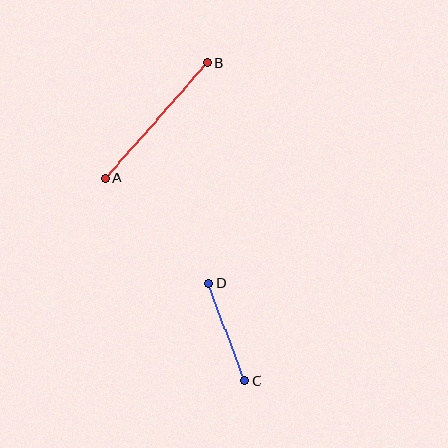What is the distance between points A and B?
The distance is approximately 153 pixels.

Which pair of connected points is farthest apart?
Points A and B are farthest apart.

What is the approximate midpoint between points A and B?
The midpoint is at approximately (156, 121) pixels.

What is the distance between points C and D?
The distance is approximately 104 pixels.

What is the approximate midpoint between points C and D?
The midpoint is at approximately (227, 332) pixels.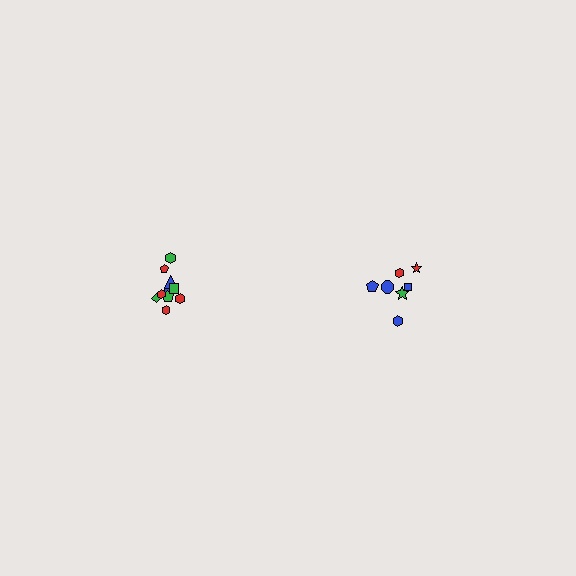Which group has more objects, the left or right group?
The left group.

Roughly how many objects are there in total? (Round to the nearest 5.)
Roughly 15 objects in total.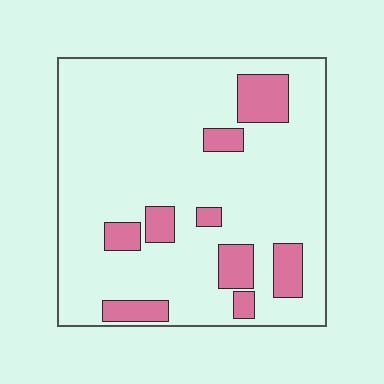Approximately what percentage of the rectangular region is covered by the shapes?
Approximately 15%.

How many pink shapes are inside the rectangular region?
9.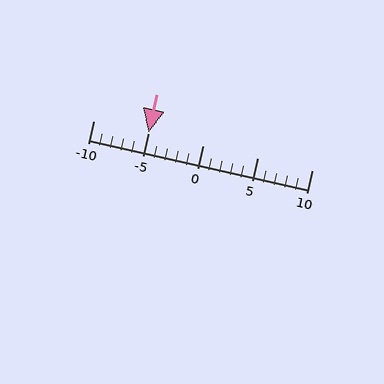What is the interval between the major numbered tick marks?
The major tick marks are spaced 5 units apart.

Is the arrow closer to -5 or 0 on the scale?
The arrow is closer to -5.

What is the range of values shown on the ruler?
The ruler shows values from -10 to 10.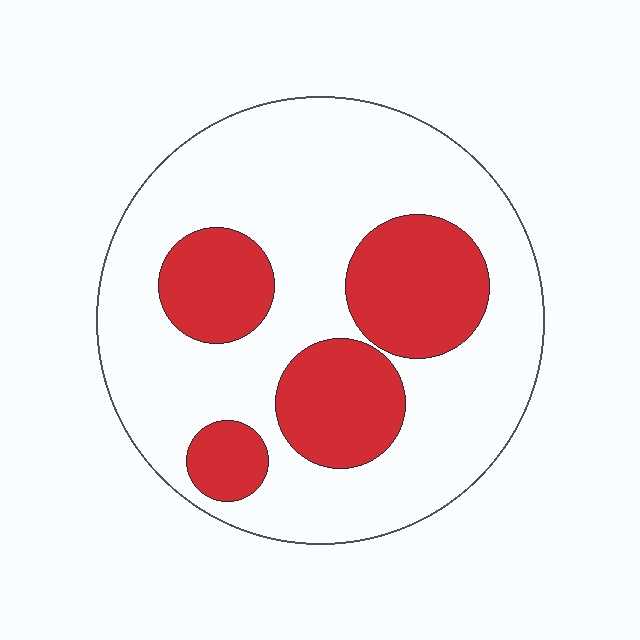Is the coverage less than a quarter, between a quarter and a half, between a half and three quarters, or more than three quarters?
Between a quarter and a half.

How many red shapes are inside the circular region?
4.